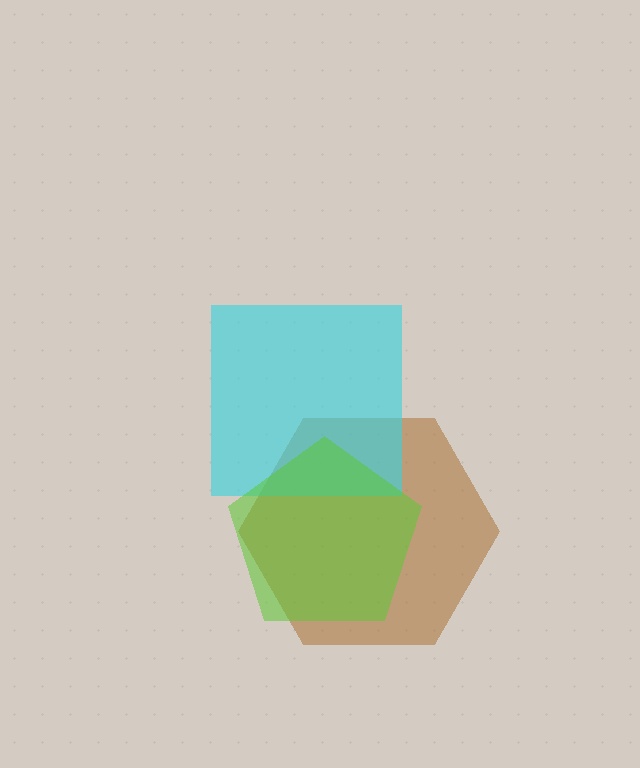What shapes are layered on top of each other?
The layered shapes are: a brown hexagon, a cyan square, a lime pentagon.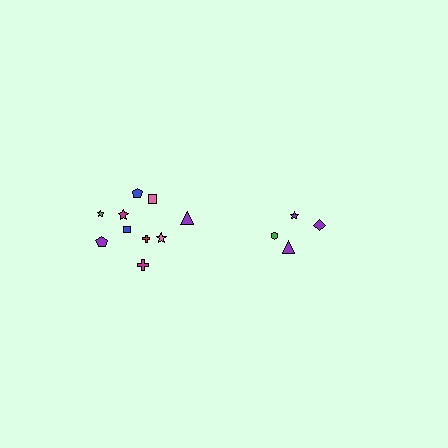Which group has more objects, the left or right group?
The left group.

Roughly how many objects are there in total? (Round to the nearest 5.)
Roughly 15 objects in total.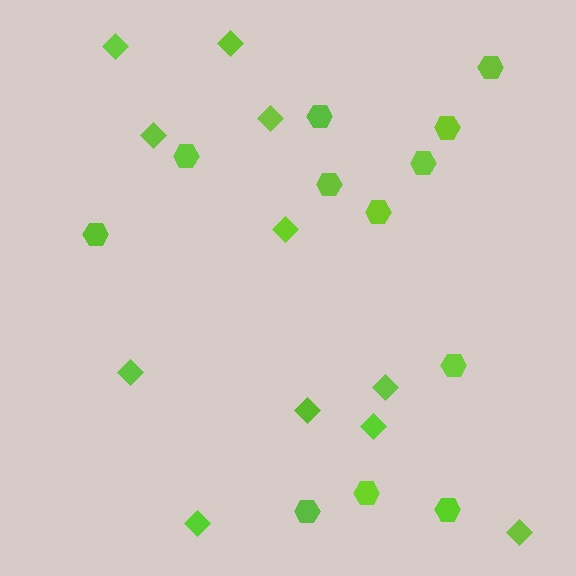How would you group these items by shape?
There are 2 groups: one group of hexagons (12) and one group of diamonds (11).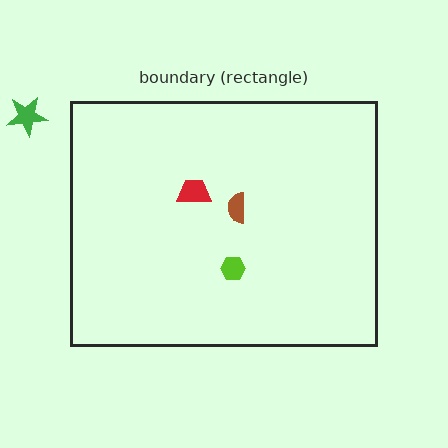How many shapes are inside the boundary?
3 inside, 1 outside.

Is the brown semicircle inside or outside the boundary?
Inside.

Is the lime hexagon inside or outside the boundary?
Inside.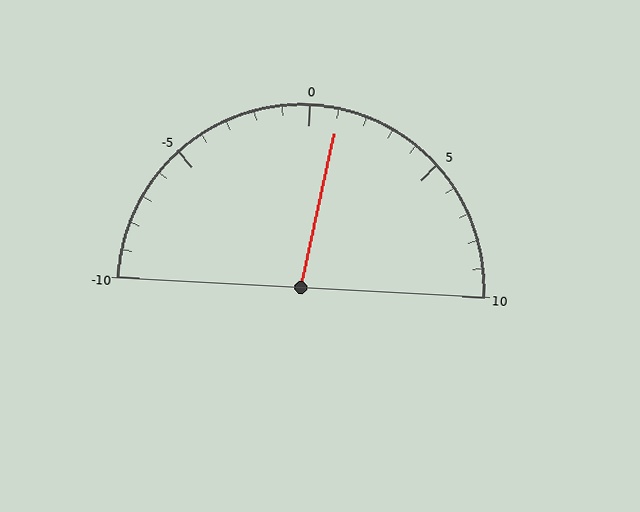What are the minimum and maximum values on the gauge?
The gauge ranges from -10 to 10.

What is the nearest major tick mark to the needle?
The nearest major tick mark is 0.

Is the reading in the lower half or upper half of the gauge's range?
The reading is in the upper half of the range (-10 to 10).